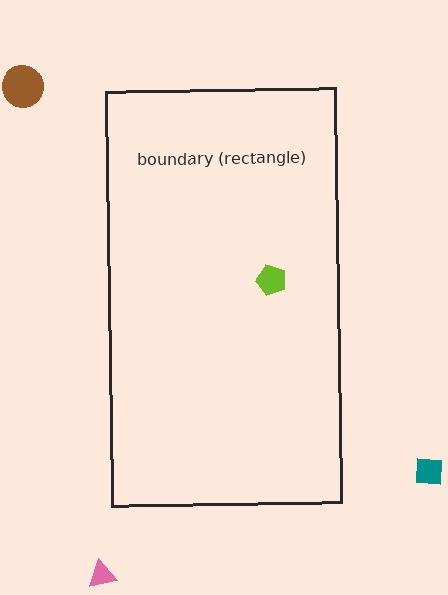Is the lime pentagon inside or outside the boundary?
Inside.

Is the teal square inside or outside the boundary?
Outside.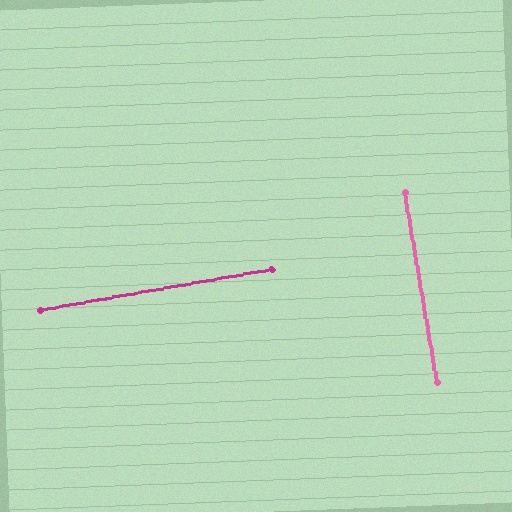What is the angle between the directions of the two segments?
Approximately 90 degrees.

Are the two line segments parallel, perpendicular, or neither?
Perpendicular — they meet at approximately 90°.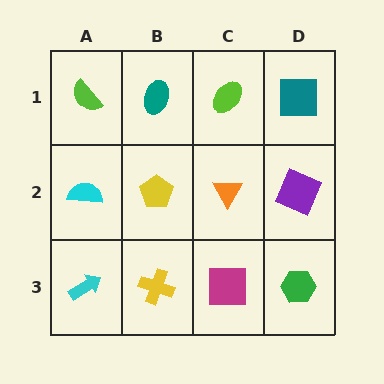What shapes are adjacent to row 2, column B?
A teal ellipse (row 1, column B), a yellow cross (row 3, column B), a cyan semicircle (row 2, column A), an orange triangle (row 2, column C).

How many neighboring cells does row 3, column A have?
2.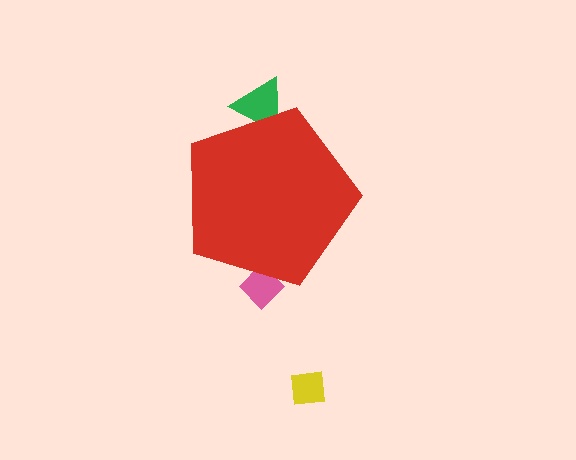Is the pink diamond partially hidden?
Yes, the pink diamond is partially hidden behind the red pentagon.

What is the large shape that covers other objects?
A red pentagon.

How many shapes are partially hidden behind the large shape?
2 shapes are partially hidden.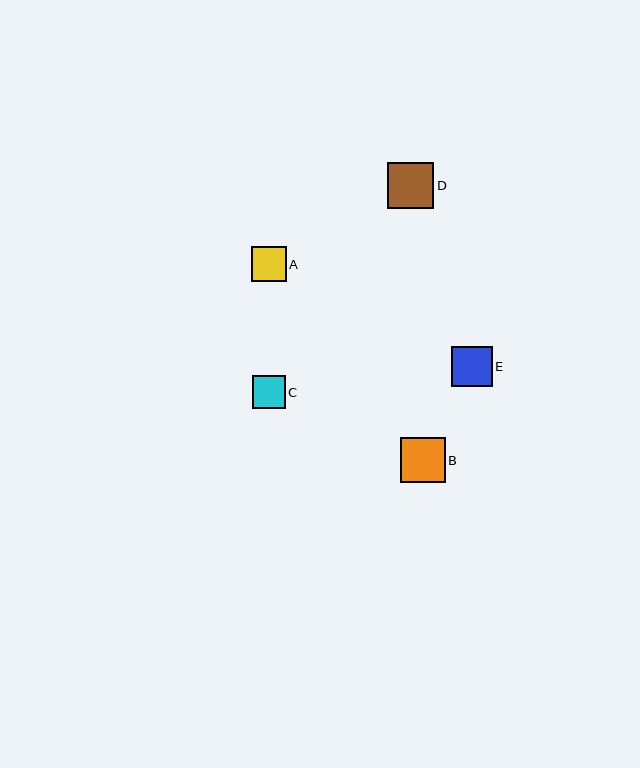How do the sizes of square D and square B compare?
Square D and square B are approximately the same size.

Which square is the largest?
Square D is the largest with a size of approximately 46 pixels.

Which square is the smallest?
Square C is the smallest with a size of approximately 33 pixels.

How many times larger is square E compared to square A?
Square E is approximately 1.2 times the size of square A.